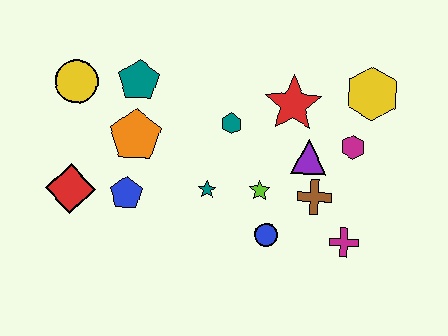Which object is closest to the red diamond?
The blue pentagon is closest to the red diamond.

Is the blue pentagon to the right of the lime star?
No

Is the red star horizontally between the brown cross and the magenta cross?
No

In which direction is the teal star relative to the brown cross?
The teal star is to the left of the brown cross.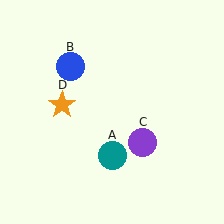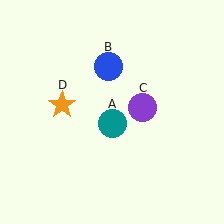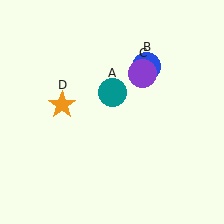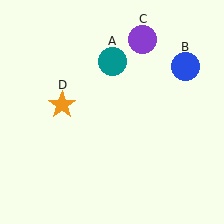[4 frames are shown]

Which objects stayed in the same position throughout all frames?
Orange star (object D) remained stationary.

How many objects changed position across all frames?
3 objects changed position: teal circle (object A), blue circle (object B), purple circle (object C).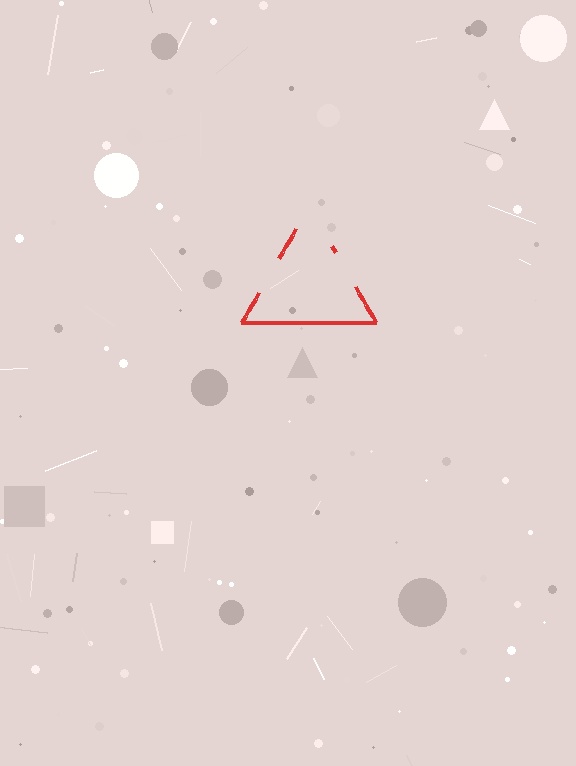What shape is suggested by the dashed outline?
The dashed outline suggests a triangle.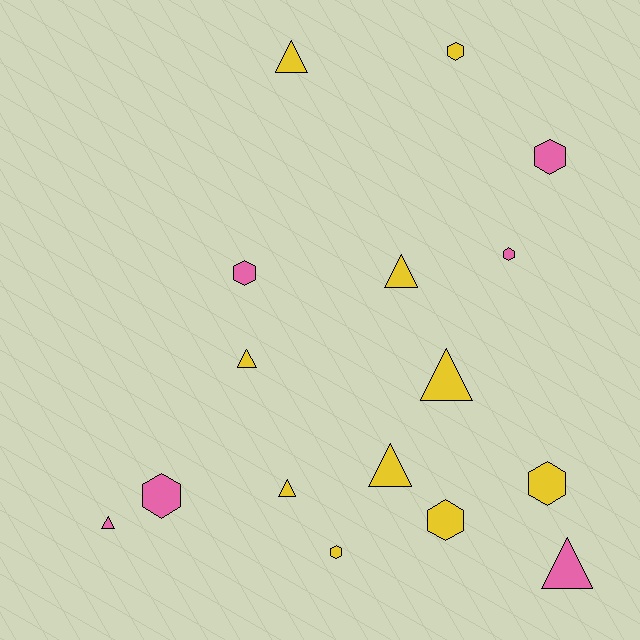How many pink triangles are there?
There are 2 pink triangles.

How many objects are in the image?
There are 16 objects.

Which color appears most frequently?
Yellow, with 10 objects.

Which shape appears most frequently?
Hexagon, with 8 objects.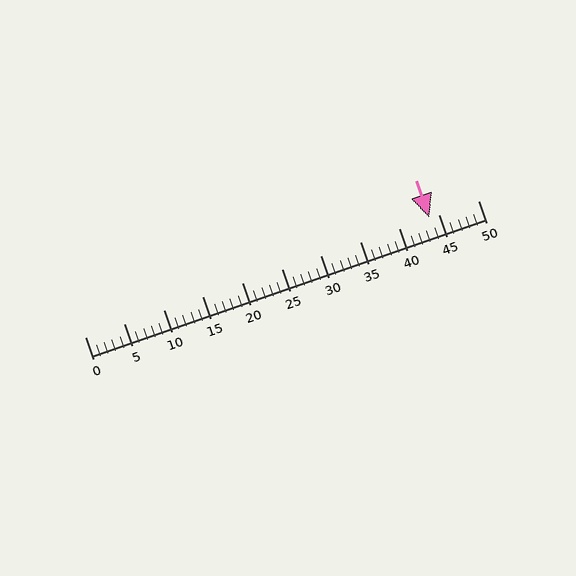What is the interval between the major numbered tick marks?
The major tick marks are spaced 5 units apart.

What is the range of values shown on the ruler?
The ruler shows values from 0 to 50.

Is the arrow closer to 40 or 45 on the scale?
The arrow is closer to 45.